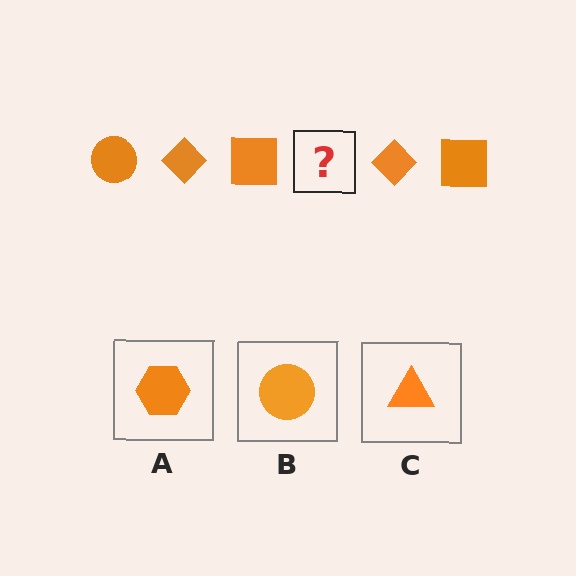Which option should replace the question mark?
Option B.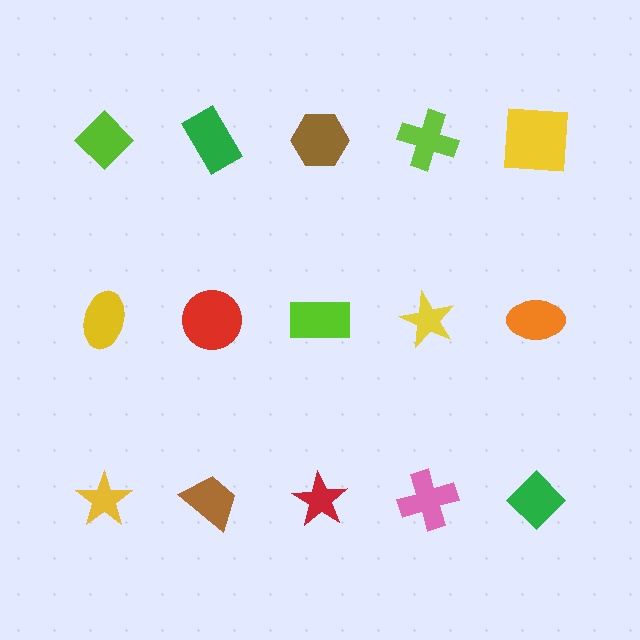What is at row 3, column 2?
A brown trapezoid.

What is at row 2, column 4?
A yellow star.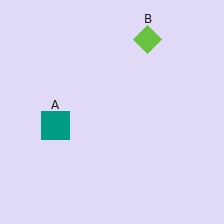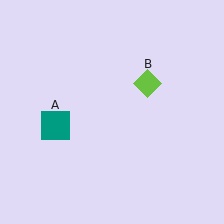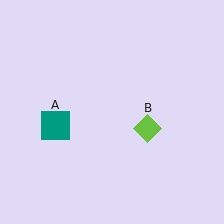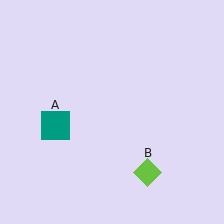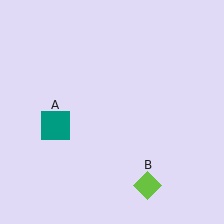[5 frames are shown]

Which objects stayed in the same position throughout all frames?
Teal square (object A) remained stationary.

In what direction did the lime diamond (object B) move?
The lime diamond (object B) moved down.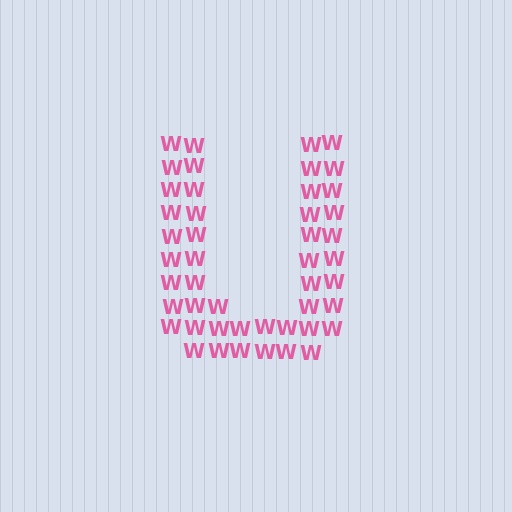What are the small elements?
The small elements are letter W's.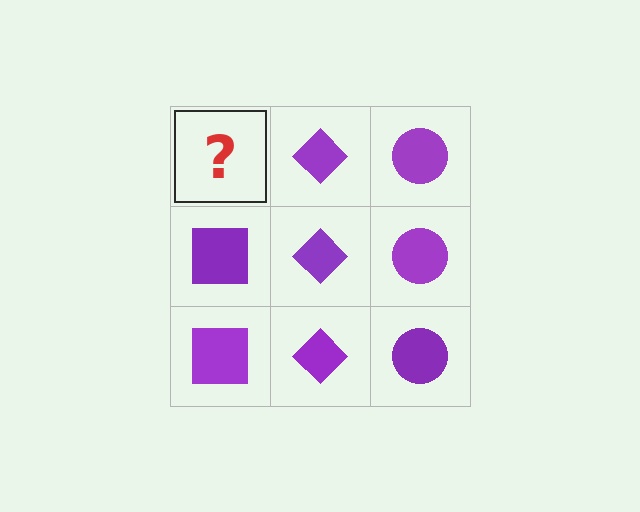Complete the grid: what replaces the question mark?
The question mark should be replaced with a purple square.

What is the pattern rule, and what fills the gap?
The rule is that each column has a consistent shape. The gap should be filled with a purple square.